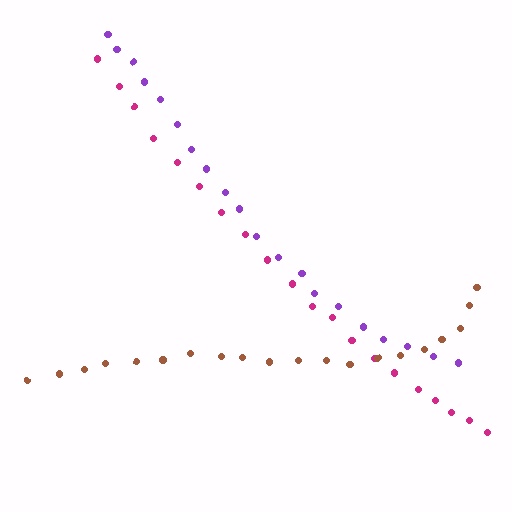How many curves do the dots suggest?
There are 3 distinct paths.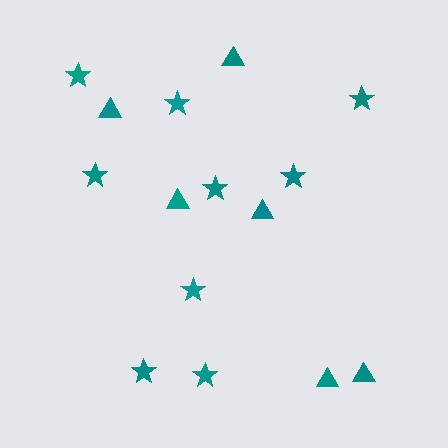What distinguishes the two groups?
There are 2 groups: one group of stars (9) and one group of triangles (6).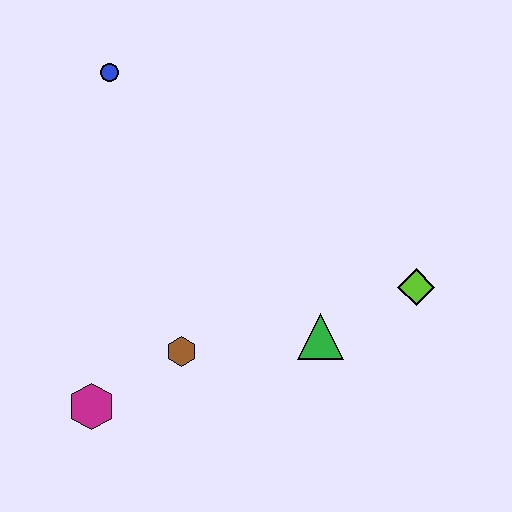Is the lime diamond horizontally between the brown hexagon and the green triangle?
No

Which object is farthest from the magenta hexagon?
The lime diamond is farthest from the magenta hexagon.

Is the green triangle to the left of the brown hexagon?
No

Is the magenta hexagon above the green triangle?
No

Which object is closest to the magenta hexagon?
The brown hexagon is closest to the magenta hexagon.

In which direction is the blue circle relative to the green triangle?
The blue circle is above the green triangle.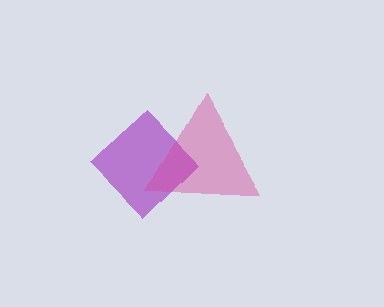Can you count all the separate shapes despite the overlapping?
Yes, there are 2 separate shapes.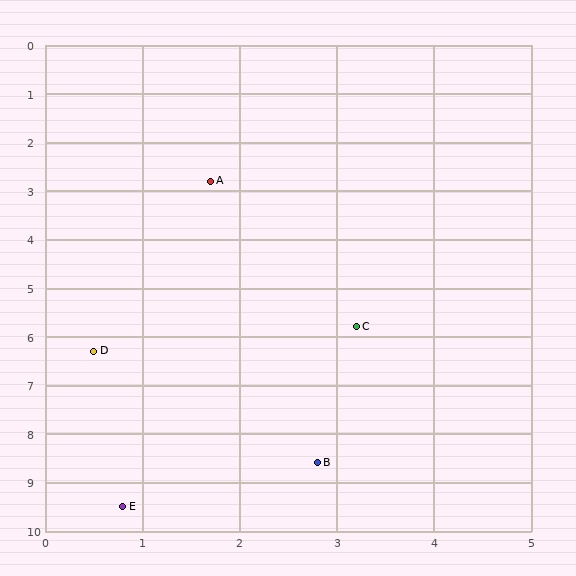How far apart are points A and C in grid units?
Points A and C are about 3.4 grid units apart.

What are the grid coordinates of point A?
Point A is at approximately (1.7, 2.8).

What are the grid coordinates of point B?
Point B is at approximately (2.8, 8.6).